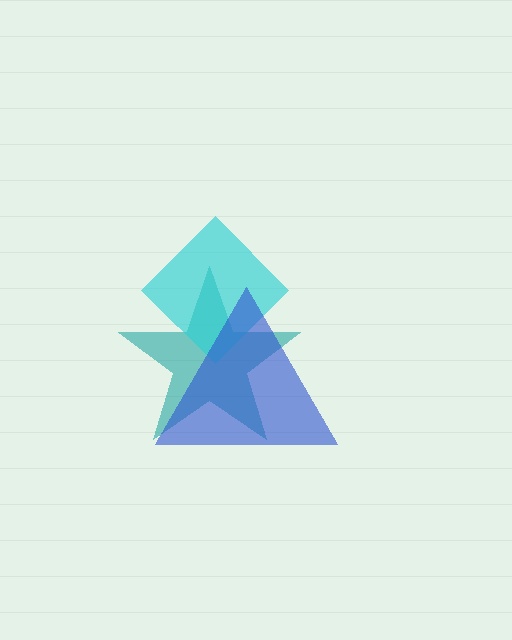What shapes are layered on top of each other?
The layered shapes are: a teal star, a cyan diamond, a blue triangle.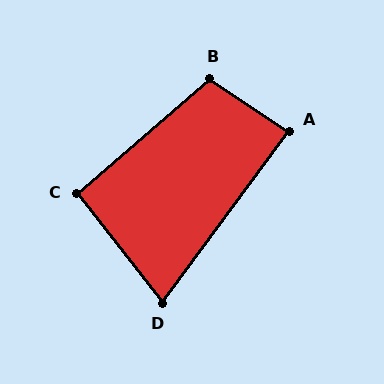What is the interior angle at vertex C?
Approximately 93 degrees (approximately right).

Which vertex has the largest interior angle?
B, at approximately 106 degrees.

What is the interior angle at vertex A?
Approximately 87 degrees (approximately right).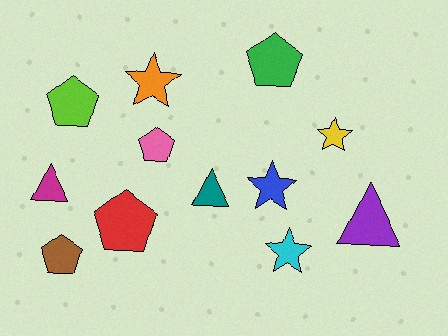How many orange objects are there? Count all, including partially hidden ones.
There is 1 orange object.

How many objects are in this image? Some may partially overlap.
There are 12 objects.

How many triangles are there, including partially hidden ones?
There are 3 triangles.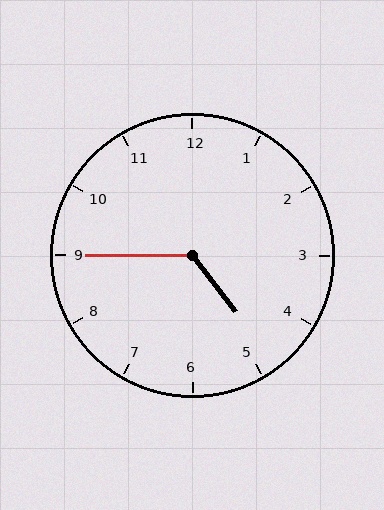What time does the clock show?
4:45.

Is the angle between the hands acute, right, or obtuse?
It is obtuse.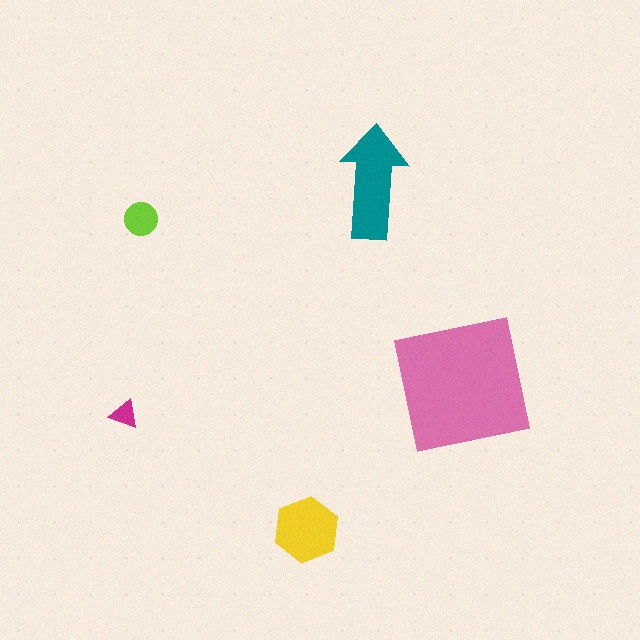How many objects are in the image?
There are 5 objects in the image.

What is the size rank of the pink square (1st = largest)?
1st.